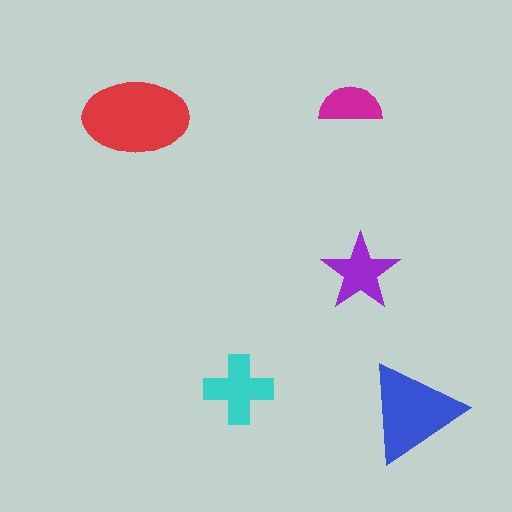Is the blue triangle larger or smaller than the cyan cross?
Larger.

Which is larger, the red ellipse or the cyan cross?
The red ellipse.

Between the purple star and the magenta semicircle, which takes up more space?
The purple star.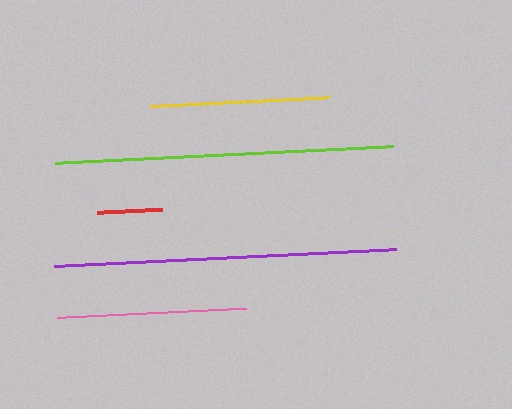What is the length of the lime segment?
The lime segment is approximately 339 pixels long.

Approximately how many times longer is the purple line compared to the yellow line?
The purple line is approximately 1.9 times the length of the yellow line.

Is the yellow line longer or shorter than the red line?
The yellow line is longer than the red line.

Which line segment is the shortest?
The red line is the shortest at approximately 65 pixels.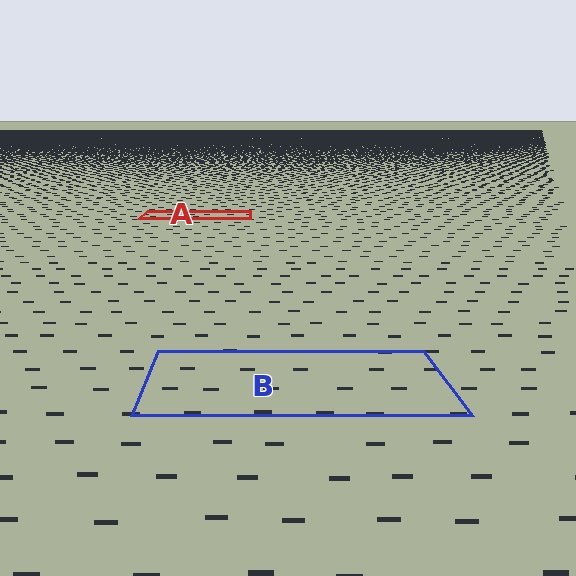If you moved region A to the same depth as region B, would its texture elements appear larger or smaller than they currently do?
They would appear larger. At a closer depth, the same texture elements are projected at a bigger on-screen size.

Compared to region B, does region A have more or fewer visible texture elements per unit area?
Region A has more texture elements per unit area — they are packed more densely because it is farther away.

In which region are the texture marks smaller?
The texture marks are smaller in region A, because it is farther away.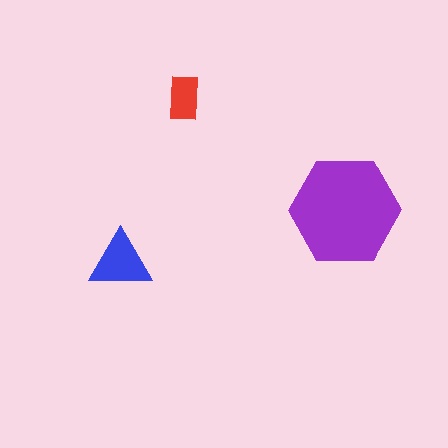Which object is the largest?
The purple hexagon.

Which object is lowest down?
The blue triangle is bottommost.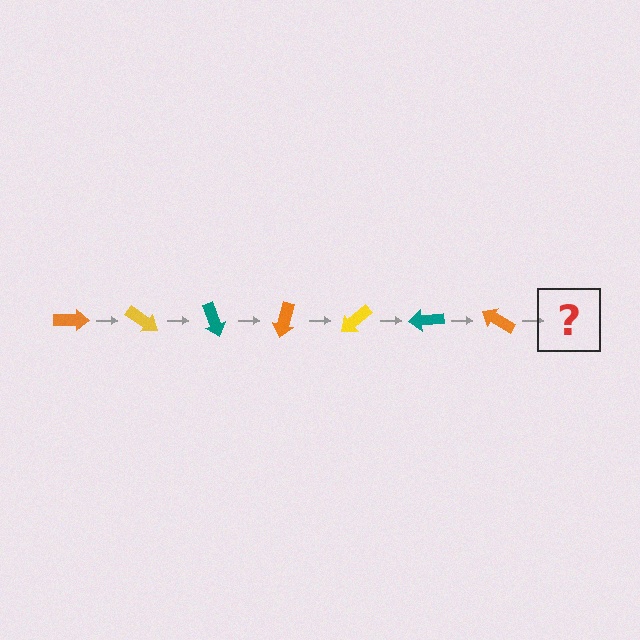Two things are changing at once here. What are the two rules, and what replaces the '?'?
The two rules are that it rotates 35 degrees each step and the color cycles through orange, yellow, and teal. The '?' should be a yellow arrow, rotated 245 degrees from the start.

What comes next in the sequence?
The next element should be a yellow arrow, rotated 245 degrees from the start.